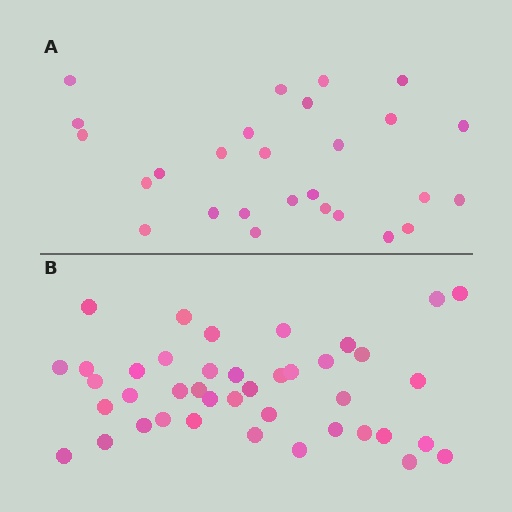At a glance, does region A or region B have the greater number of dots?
Region B (the bottom region) has more dots.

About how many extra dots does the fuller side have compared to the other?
Region B has approximately 15 more dots than region A.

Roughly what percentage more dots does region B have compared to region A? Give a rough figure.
About 50% more.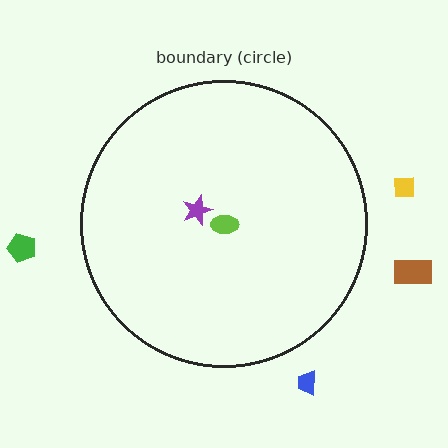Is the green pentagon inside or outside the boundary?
Outside.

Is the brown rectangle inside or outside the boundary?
Outside.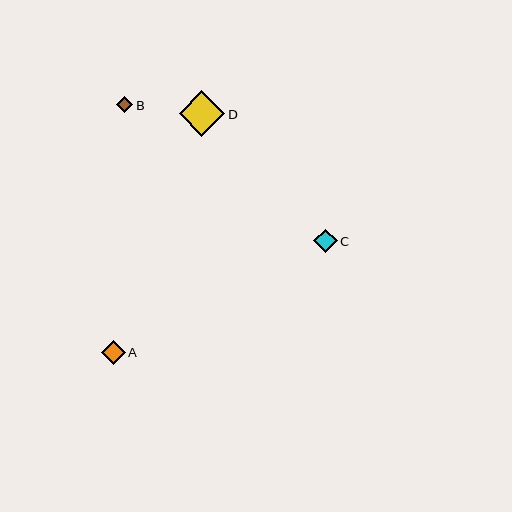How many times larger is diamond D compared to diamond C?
Diamond D is approximately 1.9 times the size of diamond C.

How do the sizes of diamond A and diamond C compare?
Diamond A and diamond C are approximately the same size.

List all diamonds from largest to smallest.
From largest to smallest: D, A, C, B.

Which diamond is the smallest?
Diamond B is the smallest with a size of approximately 16 pixels.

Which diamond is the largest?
Diamond D is the largest with a size of approximately 46 pixels.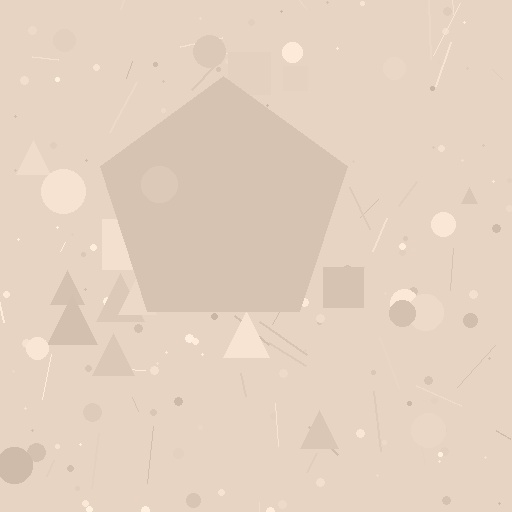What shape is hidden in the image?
A pentagon is hidden in the image.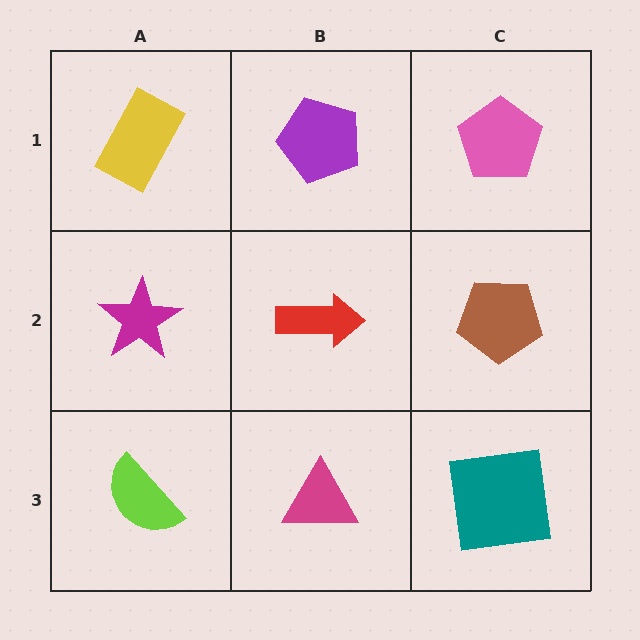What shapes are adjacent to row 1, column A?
A magenta star (row 2, column A), a purple pentagon (row 1, column B).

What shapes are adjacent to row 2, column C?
A pink pentagon (row 1, column C), a teal square (row 3, column C), a red arrow (row 2, column B).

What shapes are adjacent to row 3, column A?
A magenta star (row 2, column A), a magenta triangle (row 3, column B).